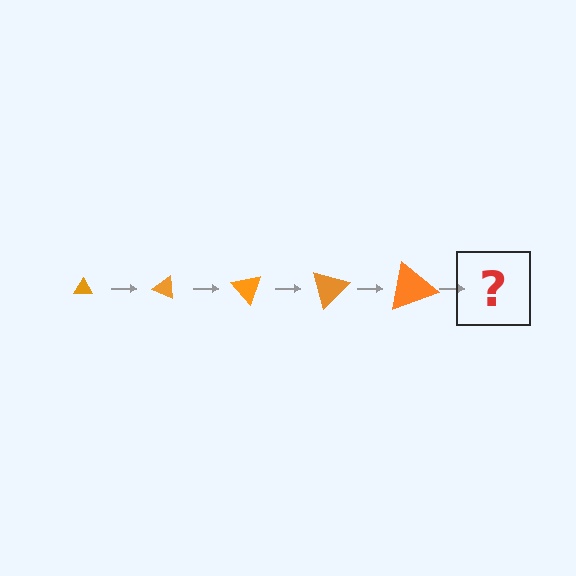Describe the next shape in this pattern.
It should be a triangle, larger than the previous one and rotated 125 degrees from the start.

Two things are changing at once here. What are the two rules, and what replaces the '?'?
The two rules are that the triangle grows larger each step and it rotates 25 degrees each step. The '?' should be a triangle, larger than the previous one and rotated 125 degrees from the start.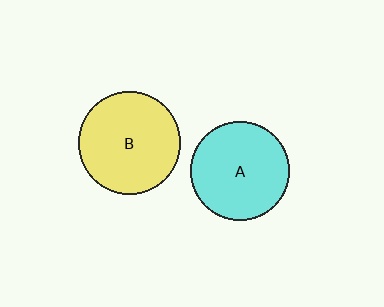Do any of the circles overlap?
No, none of the circles overlap.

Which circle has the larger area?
Circle B (yellow).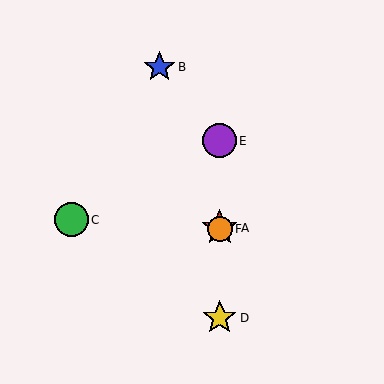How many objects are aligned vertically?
4 objects (A, D, E, F) are aligned vertically.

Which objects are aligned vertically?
Objects A, D, E, F are aligned vertically.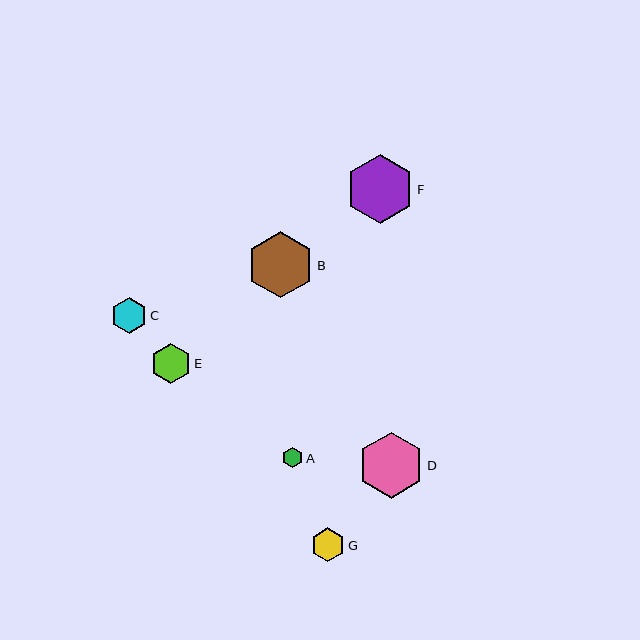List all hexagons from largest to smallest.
From largest to smallest: F, B, D, E, C, G, A.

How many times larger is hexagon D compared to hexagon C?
Hexagon D is approximately 1.8 times the size of hexagon C.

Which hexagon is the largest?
Hexagon F is the largest with a size of approximately 69 pixels.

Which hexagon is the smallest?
Hexagon A is the smallest with a size of approximately 21 pixels.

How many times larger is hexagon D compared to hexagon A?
Hexagon D is approximately 3.2 times the size of hexagon A.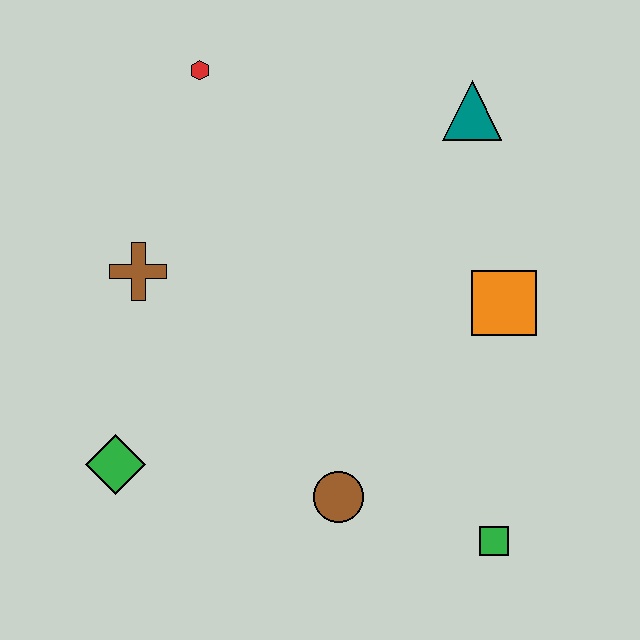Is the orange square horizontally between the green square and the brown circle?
No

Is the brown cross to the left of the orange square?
Yes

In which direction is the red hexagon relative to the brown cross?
The red hexagon is above the brown cross.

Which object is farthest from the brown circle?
The red hexagon is farthest from the brown circle.